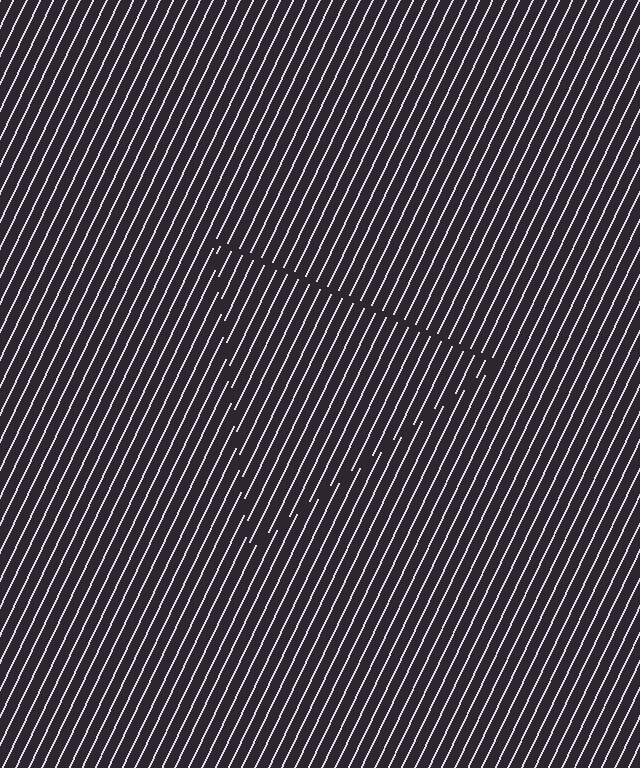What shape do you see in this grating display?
An illusory triangle. The interior of the shape contains the same grating, shifted by half a period — the contour is defined by the phase discontinuity where line-ends from the inner and outer gratings abut.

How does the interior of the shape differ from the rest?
The interior of the shape contains the same grating, shifted by half a period — the contour is defined by the phase discontinuity where line-ends from the inner and outer gratings abut.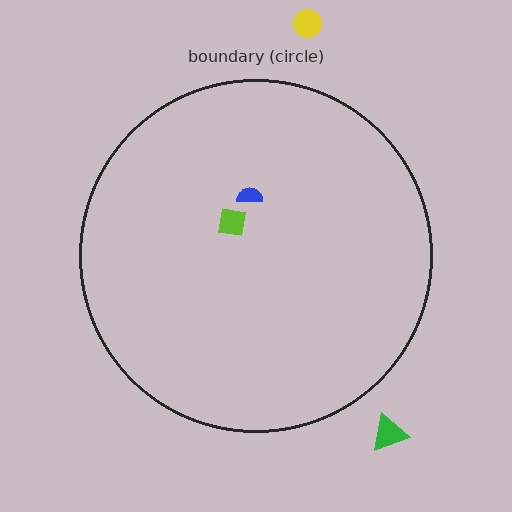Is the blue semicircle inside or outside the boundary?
Inside.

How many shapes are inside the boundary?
2 inside, 2 outside.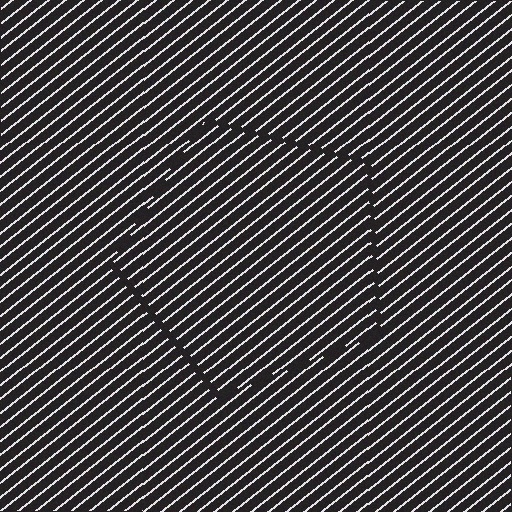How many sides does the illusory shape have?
5 sides — the line-ends trace a pentagon.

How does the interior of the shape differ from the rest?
The interior of the shape contains the same grating, shifted by half a period — the contour is defined by the phase discontinuity where line-ends from the inner and outer gratings abut.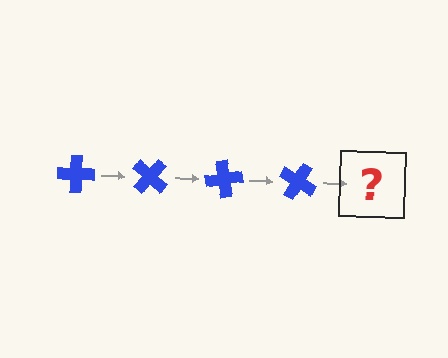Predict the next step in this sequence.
The next step is a blue cross rotated 160 degrees.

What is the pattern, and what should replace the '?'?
The pattern is that the cross rotates 40 degrees each step. The '?' should be a blue cross rotated 160 degrees.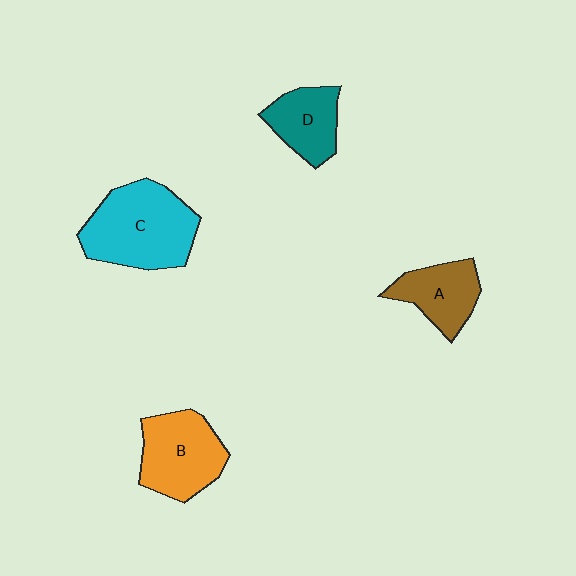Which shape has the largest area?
Shape C (cyan).